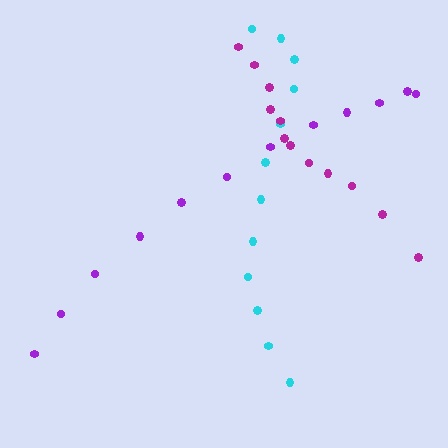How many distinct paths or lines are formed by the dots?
There are 3 distinct paths.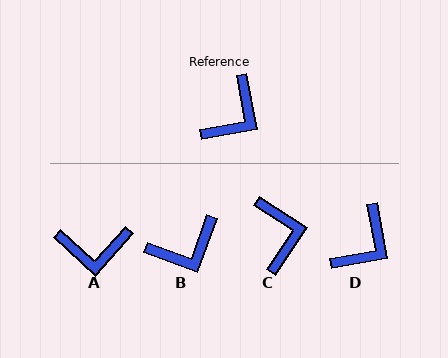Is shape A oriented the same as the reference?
No, it is off by about 52 degrees.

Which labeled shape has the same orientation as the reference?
D.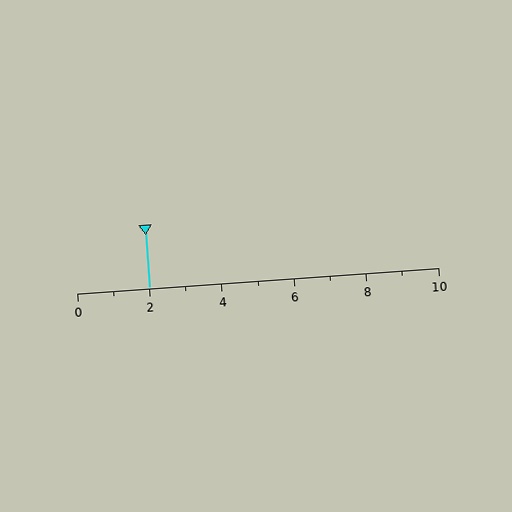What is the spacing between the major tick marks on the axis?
The major ticks are spaced 2 apart.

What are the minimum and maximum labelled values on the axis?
The axis runs from 0 to 10.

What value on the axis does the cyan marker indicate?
The marker indicates approximately 2.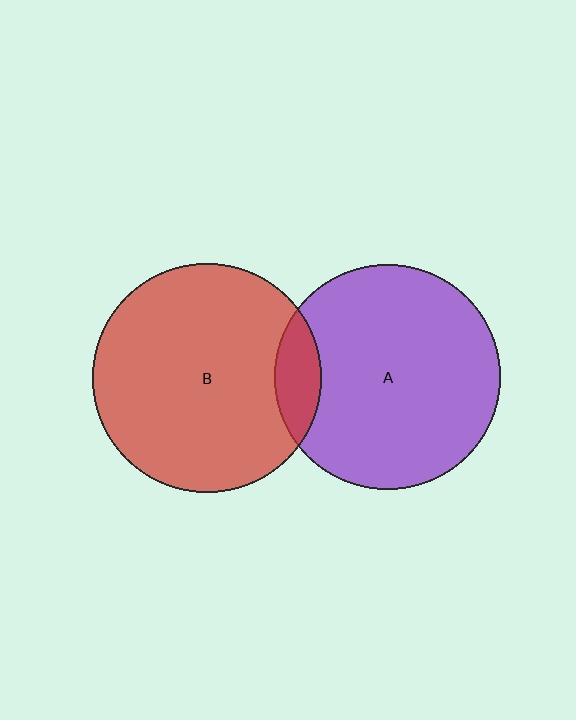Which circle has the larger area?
Circle B (red).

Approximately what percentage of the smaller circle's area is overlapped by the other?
Approximately 10%.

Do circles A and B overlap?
Yes.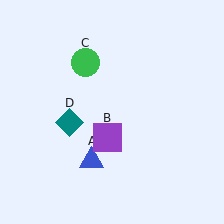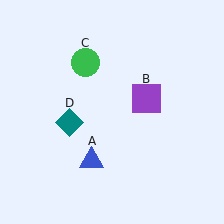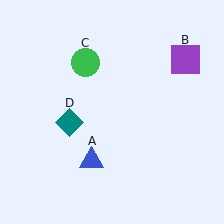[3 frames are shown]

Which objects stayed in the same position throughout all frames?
Blue triangle (object A) and green circle (object C) and teal diamond (object D) remained stationary.